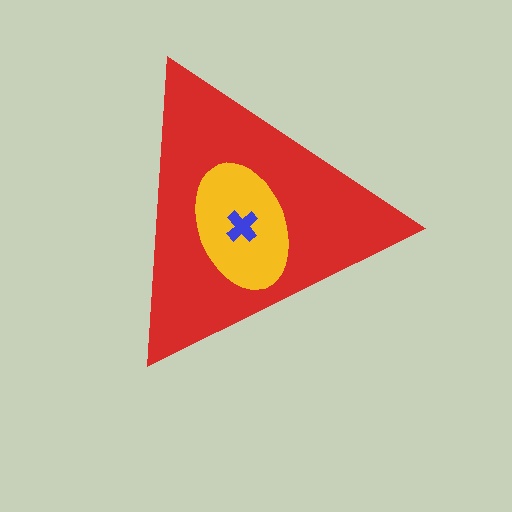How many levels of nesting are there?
3.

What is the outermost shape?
The red triangle.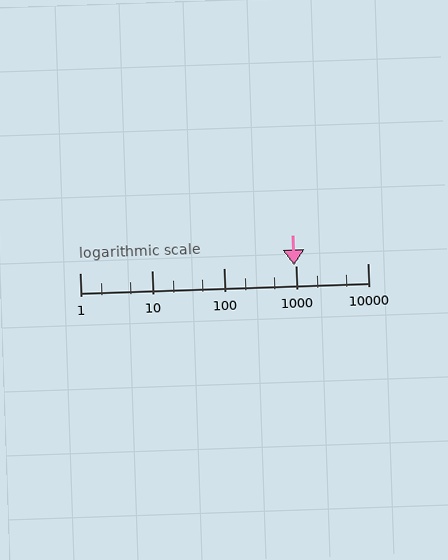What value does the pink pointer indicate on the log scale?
The pointer indicates approximately 950.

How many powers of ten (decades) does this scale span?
The scale spans 4 decades, from 1 to 10000.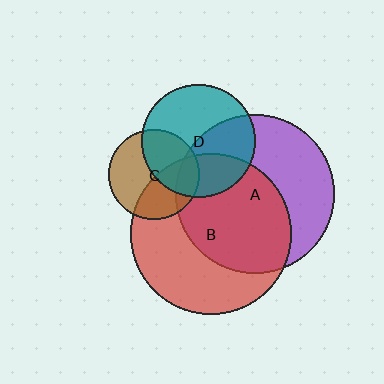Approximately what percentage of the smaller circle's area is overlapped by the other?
Approximately 15%.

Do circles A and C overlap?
Yes.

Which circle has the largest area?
Circle B (red).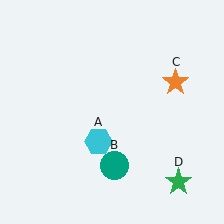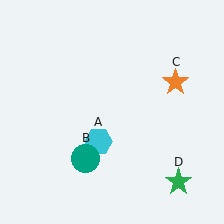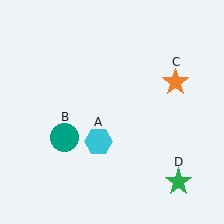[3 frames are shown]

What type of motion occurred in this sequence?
The teal circle (object B) rotated clockwise around the center of the scene.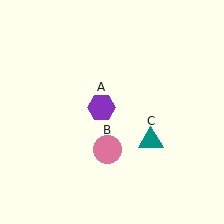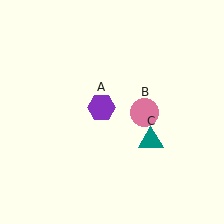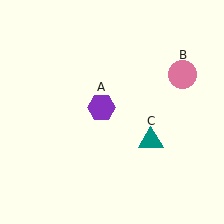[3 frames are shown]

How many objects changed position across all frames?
1 object changed position: pink circle (object B).